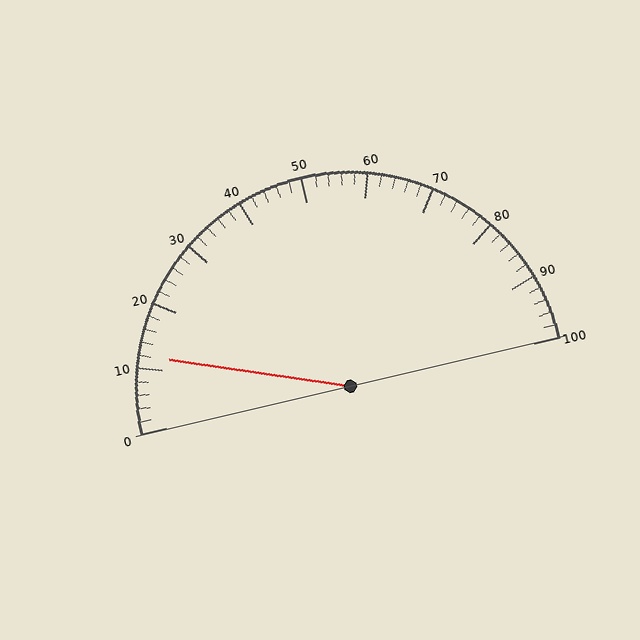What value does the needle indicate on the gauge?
The needle indicates approximately 12.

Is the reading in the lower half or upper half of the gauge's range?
The reading is in the lower half of the range (0 to 100).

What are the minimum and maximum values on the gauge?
The gauge ranges from 0 to 100.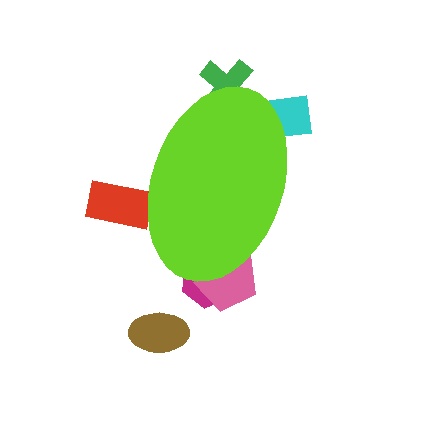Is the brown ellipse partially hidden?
No, the brown ellipse is fully visible.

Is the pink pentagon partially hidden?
Yes, the pink pentagon is partially hidden behind the lime ellipse.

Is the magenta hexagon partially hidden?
Yes, the magenta hexagon is partially hidden behind the lime ellipse.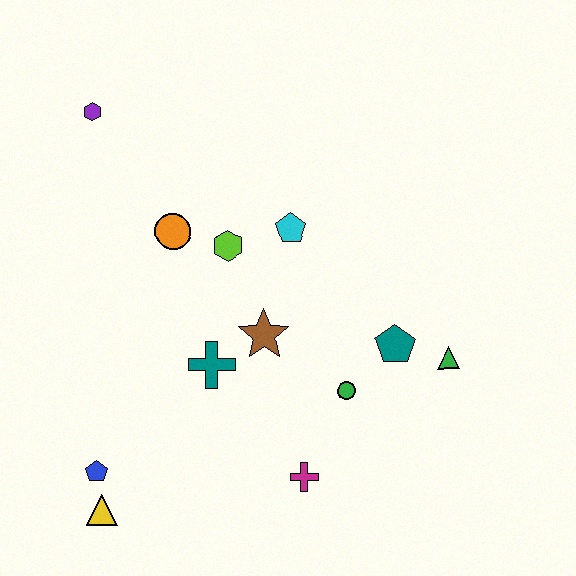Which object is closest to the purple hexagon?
The orange circle is closest to the purple hexagon.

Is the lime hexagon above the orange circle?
No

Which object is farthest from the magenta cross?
The purple hexagon is farthest from the magenta cross.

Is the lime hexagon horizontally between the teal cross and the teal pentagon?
Yes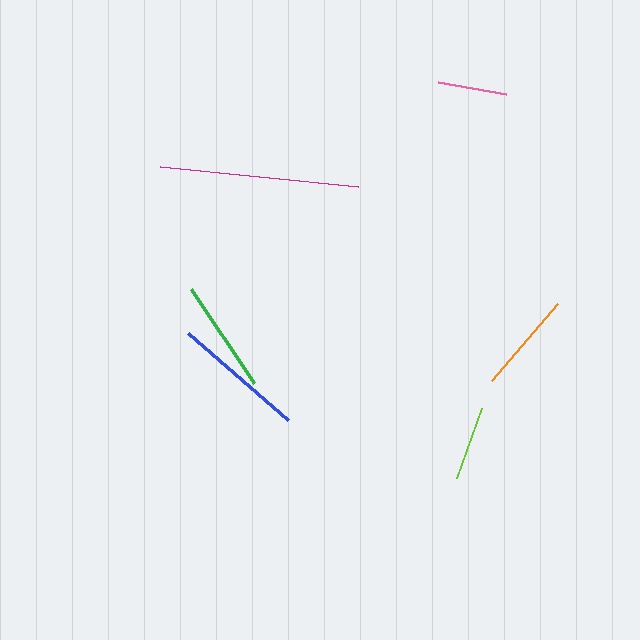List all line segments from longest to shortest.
From longest to shortest: magenta, blue, green, orange, lime, pink.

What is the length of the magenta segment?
The magenta segment is approximately 199 pixels long.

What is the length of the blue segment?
The blue segment is approximately 133 pixels long.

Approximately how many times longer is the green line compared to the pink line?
The green line is approximately 1.6 times the length of the pink line.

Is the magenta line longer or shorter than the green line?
The magenta line is longer than the green line.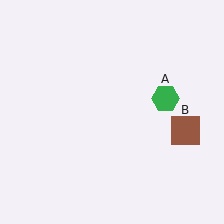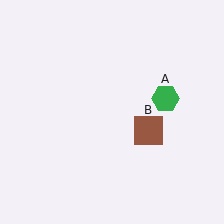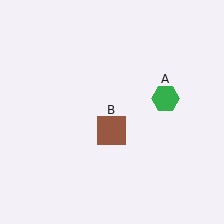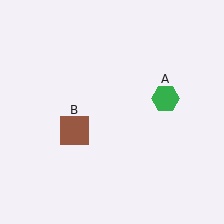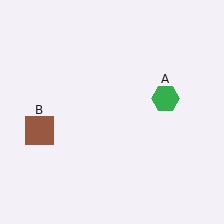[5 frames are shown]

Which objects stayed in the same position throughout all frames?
Green hexagon (object A) remained stationary.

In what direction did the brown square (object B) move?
The brown square (object B) moved left.